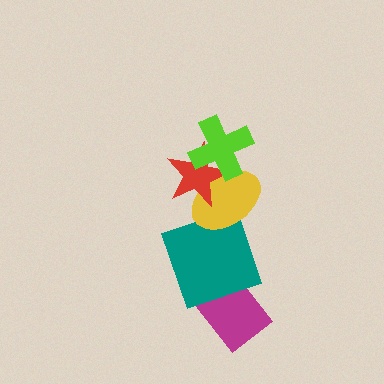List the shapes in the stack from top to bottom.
From top to bottom: the lime cross, the red star, the yellow ellipse, the teal square, the magenta rectangle.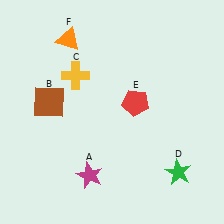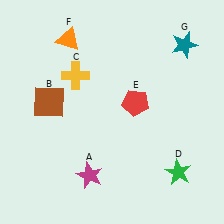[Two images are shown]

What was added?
A teal star (G) was added in Image 2.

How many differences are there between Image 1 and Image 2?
There is 1 difference between the two images.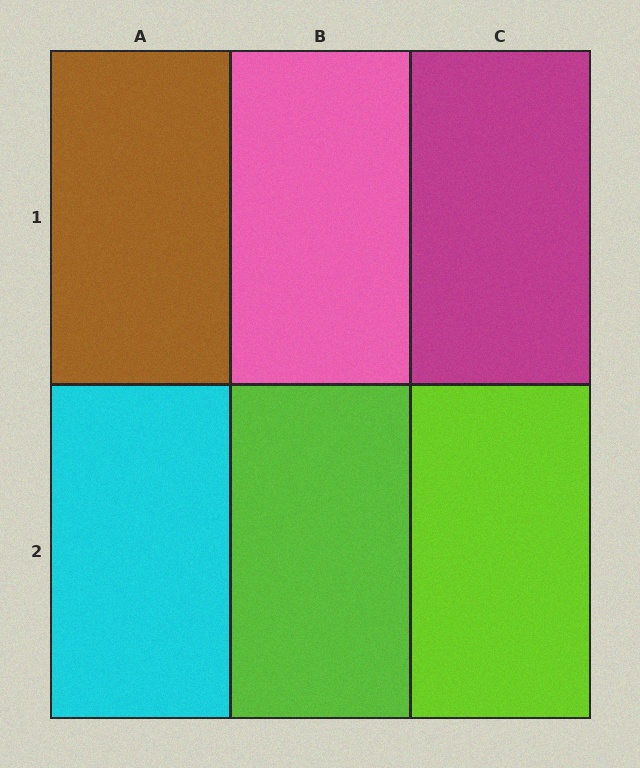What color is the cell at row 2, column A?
Cyan.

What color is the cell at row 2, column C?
Lime.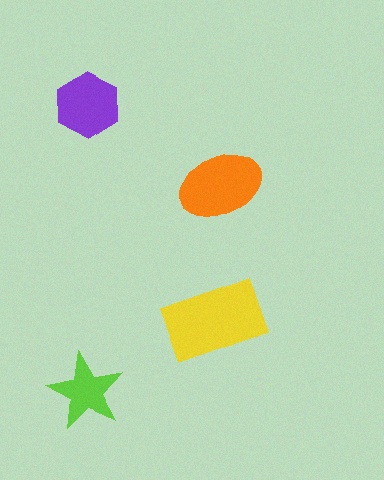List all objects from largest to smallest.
The yellow rectangle, the orange ellipse, the purple hexagon, the lime star.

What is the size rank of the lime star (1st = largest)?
4th.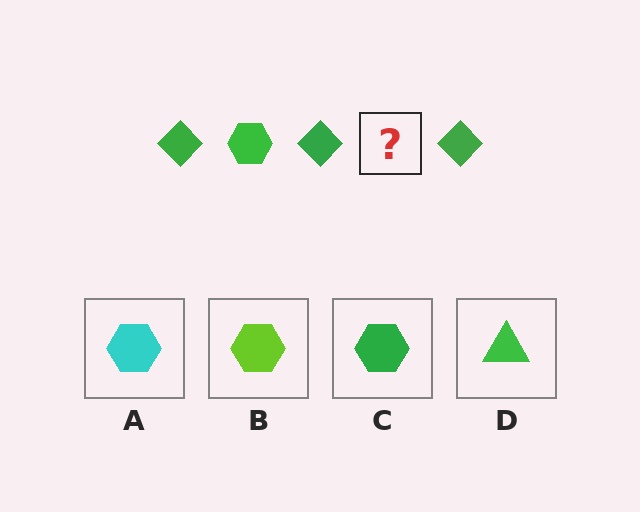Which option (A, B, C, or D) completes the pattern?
C.